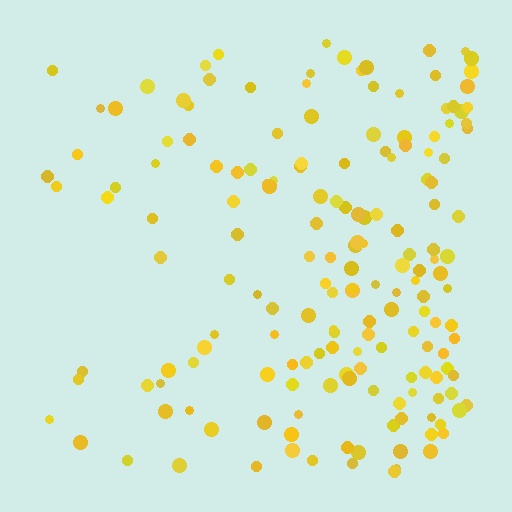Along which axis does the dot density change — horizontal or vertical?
Horizontal.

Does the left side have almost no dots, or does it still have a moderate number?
Still a moderate number, just noticeably fewer than the right.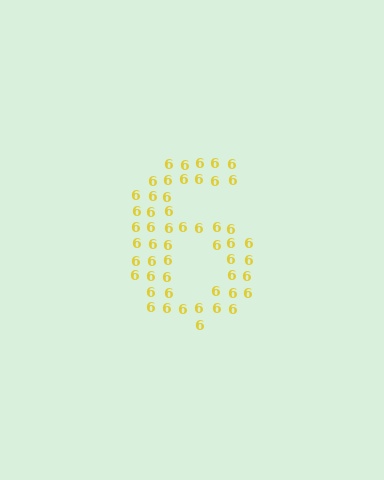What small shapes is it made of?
It is made of small digit 6's.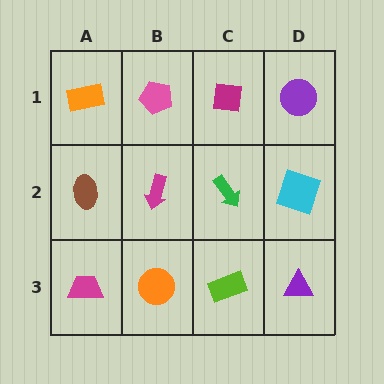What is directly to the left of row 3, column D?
A lime rectangle.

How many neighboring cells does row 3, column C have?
3.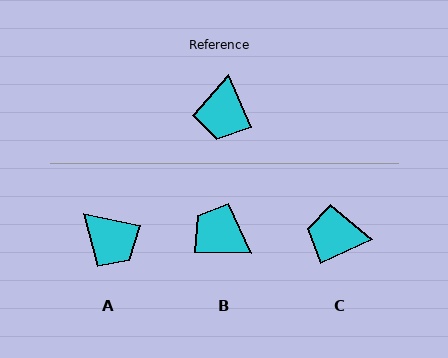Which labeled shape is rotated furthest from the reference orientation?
B, about 115 degrees away.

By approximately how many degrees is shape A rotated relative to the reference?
Approximately 55 degrees counter-clockwise.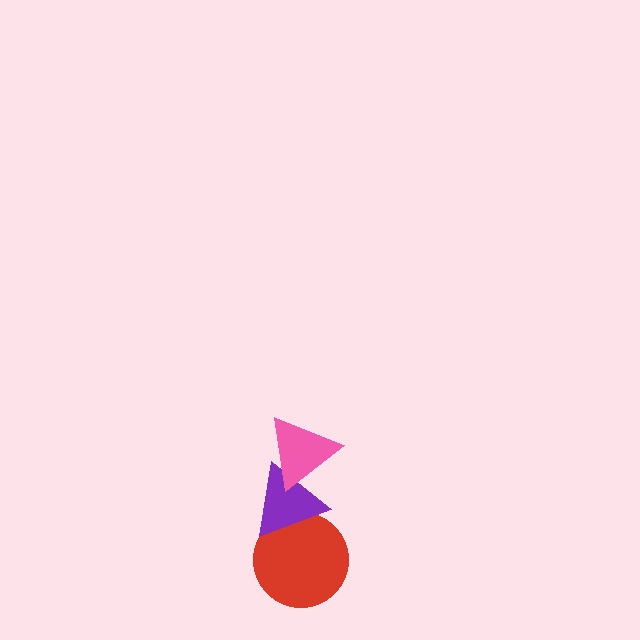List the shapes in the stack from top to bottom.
From top to bottom: the pink triangle, the purple triangle, the red circle.